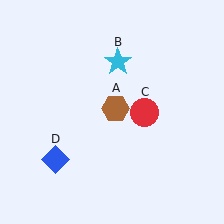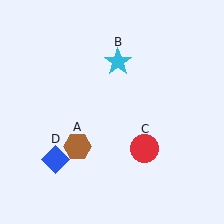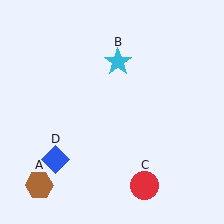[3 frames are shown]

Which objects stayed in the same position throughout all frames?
Cyan star (object B) and blue diamond (object D) remained stationary.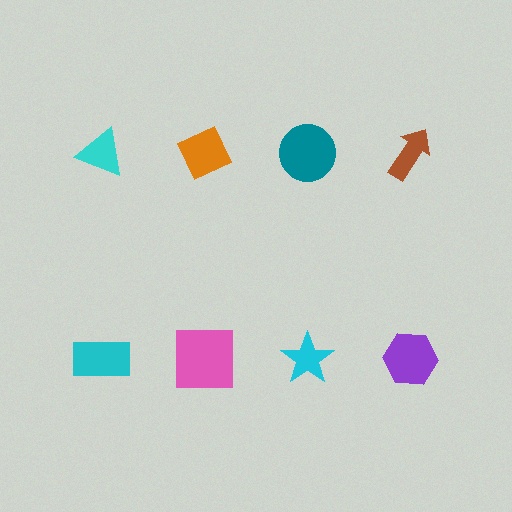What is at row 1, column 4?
A brown arrow.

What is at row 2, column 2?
A pink square.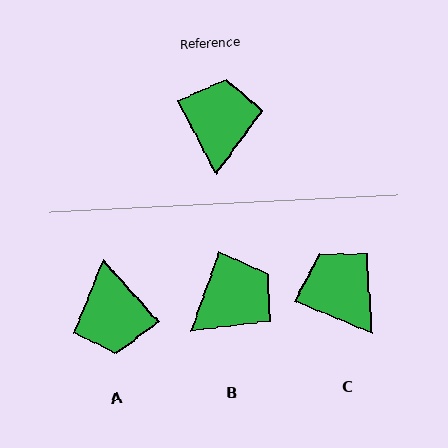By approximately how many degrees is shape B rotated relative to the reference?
Approximately 47 degrees clockwise.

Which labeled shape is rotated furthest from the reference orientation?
A, about 166 degrees away.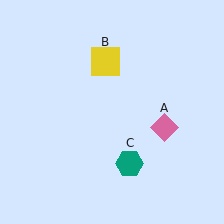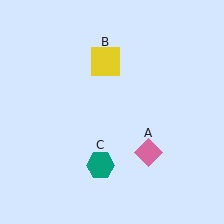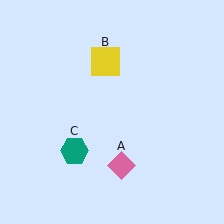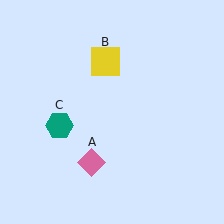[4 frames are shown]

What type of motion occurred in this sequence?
The pink diamond (object A), teal hexagon (object C) rotated clockwise around the center of the scene.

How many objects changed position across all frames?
2 objects changed position: pink diamond (object A), teal hexagon (object C).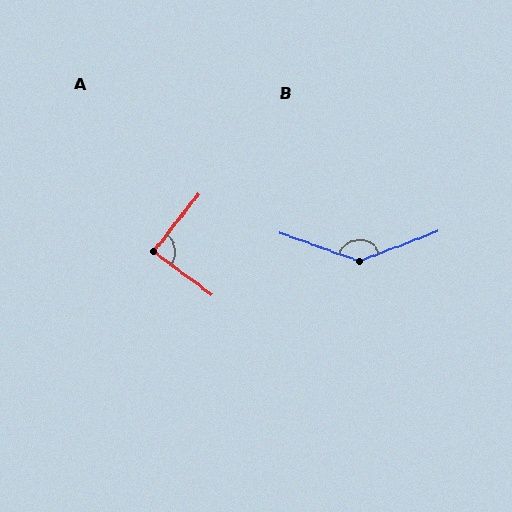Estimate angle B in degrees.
Approximately 140 degrees.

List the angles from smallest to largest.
A (88°), B (140°).